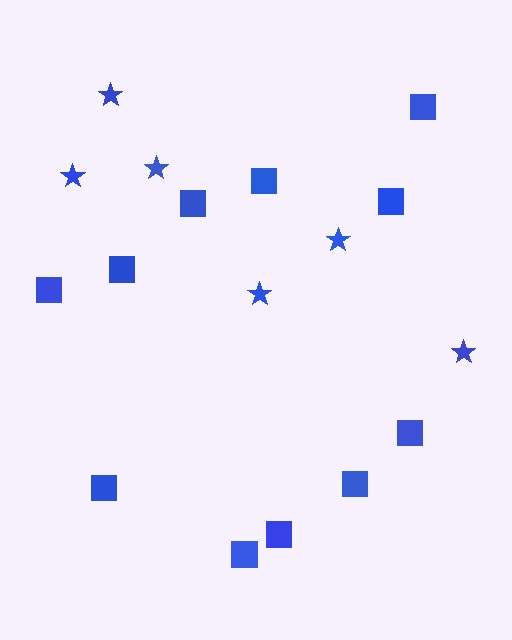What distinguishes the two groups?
There are 2 groups: one group of stars (6) and one group of squares (11).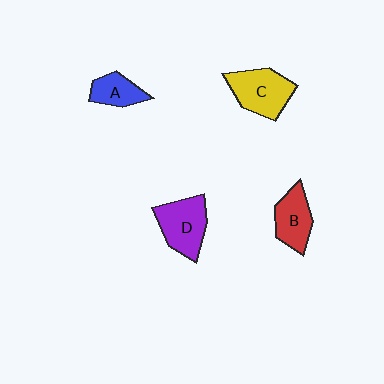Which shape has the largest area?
Shape C (yellow).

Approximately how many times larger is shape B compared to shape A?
Approximately 1.3 times.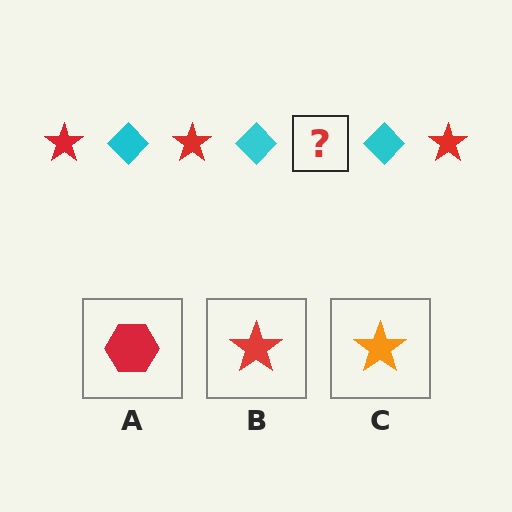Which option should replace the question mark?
Option B.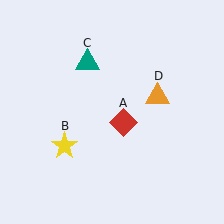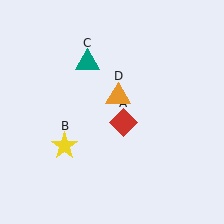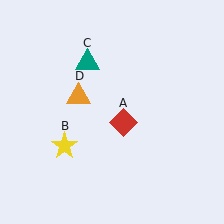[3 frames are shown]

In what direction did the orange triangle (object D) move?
The orange triangle (object D) moved left.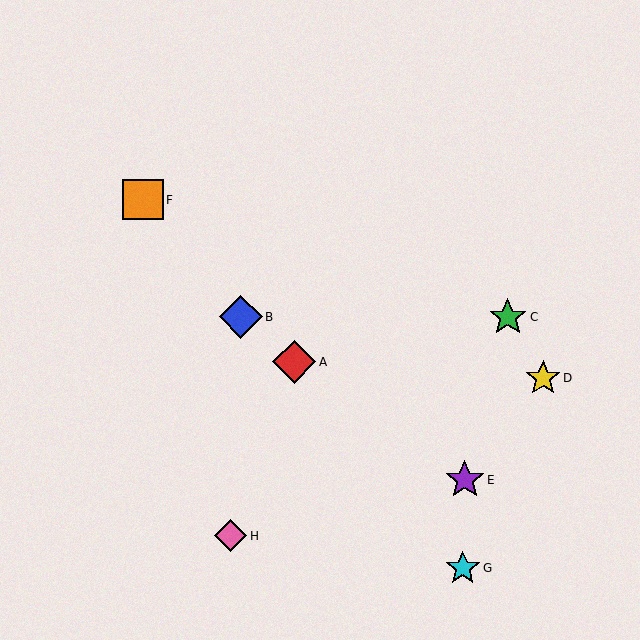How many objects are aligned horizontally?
2 objects (B, C) are aligned horizontally.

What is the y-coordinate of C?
Object C is at y≈317.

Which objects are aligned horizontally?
Objects B, C are aligned horizontally.